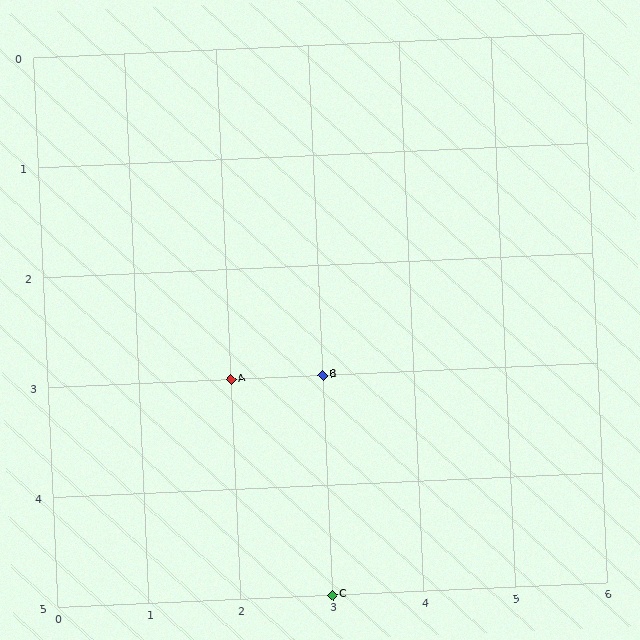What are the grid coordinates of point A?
Point A is at grid coordinates (2, 3).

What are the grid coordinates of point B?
Point B is at grid coordinates (3, 3).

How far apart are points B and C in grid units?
Points B and C are 2 rows apart.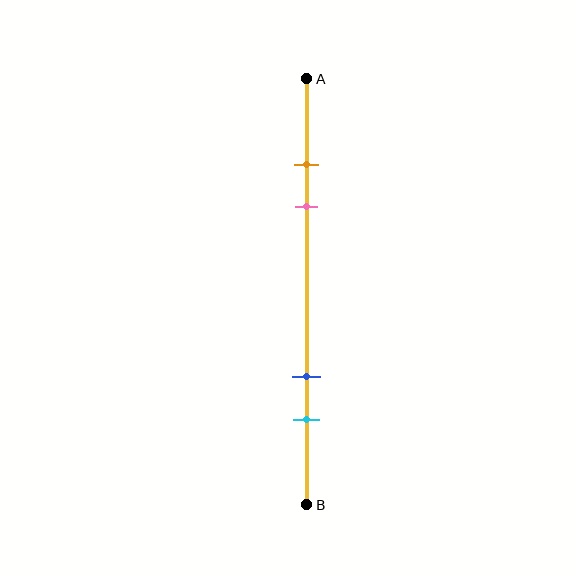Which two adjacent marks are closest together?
The orange and pink marks are the closest adjacent pair.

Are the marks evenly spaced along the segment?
No, the marks are not evenly spaced.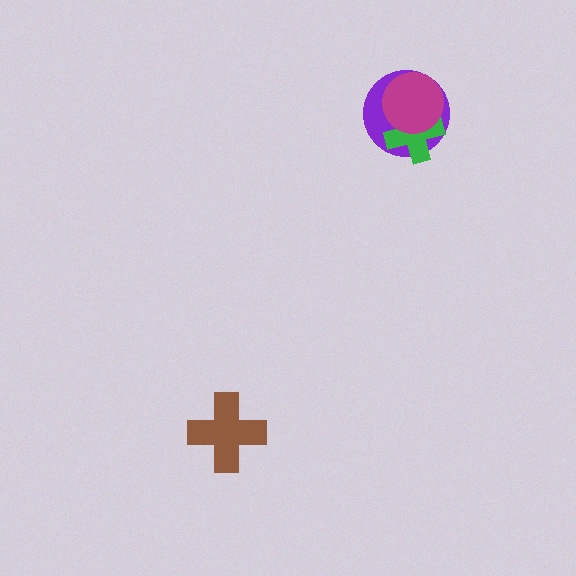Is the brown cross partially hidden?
No, no other shape covers it.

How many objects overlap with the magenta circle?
2 objects overlap with the magenta circle.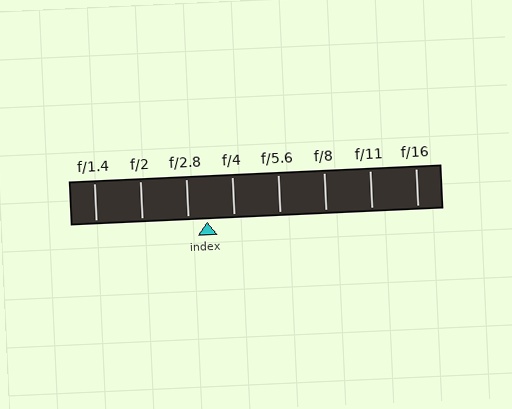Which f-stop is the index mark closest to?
The index mark is closest to f/2.8.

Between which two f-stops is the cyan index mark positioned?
The index mark is between f/2.8 and f/4.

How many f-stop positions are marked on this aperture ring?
There are 8 f-stop positions marked.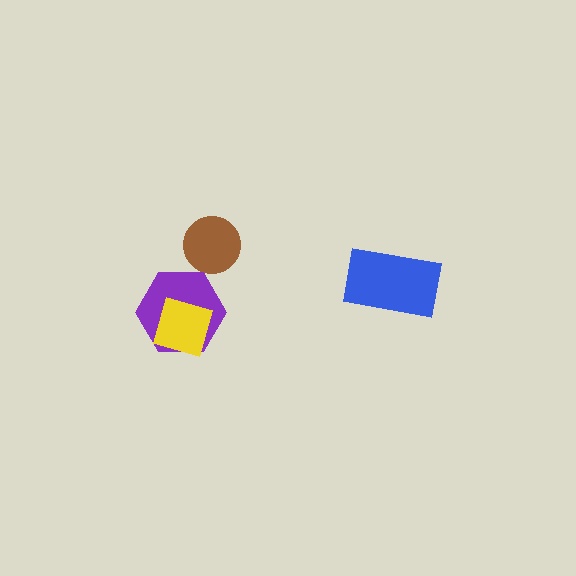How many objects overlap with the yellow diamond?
1 object overlaps with the yellow diamond.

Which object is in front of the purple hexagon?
The yellow diamond is in front of the purple hexagon.